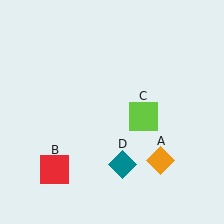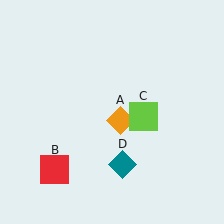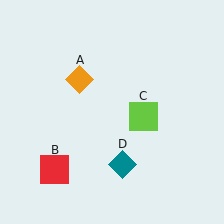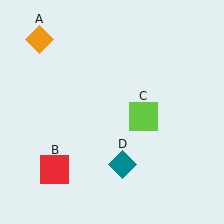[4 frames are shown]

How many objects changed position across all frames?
1 object changed position: orange diamond (object A).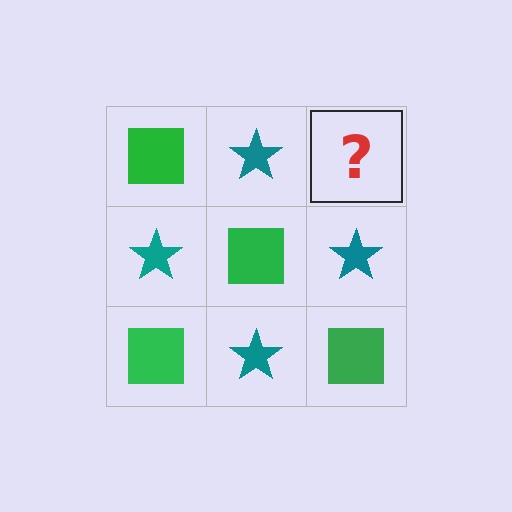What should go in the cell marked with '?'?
The missing cell should contain a green square.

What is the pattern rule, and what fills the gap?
The rule is that it alternates green square and teal star in a checkerboard pattern. The gap should be filled with a green square.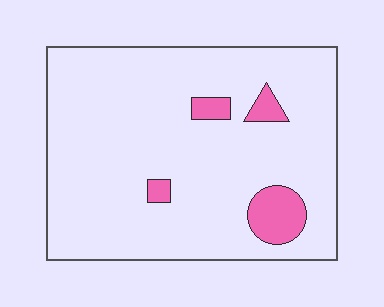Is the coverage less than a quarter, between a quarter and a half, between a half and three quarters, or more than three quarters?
Less than a quarter.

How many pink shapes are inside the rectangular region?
4.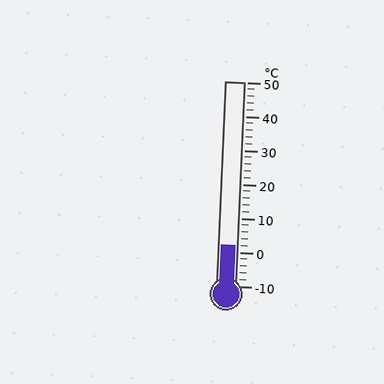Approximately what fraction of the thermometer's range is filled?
The thermometer is filled to approximately 20% of its range.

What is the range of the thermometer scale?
The thermometer scale ranges from -10°C to 50°C.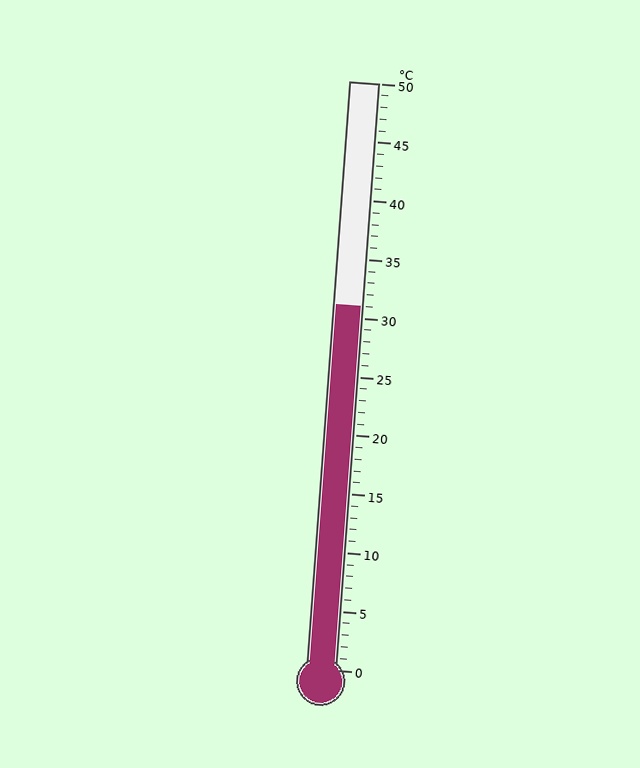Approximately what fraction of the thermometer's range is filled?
The thermometer is filled to approximately 60% of its range.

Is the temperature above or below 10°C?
The temperature is above 10°C.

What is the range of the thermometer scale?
The thermometer scale ranges from 0°C to 50°C.